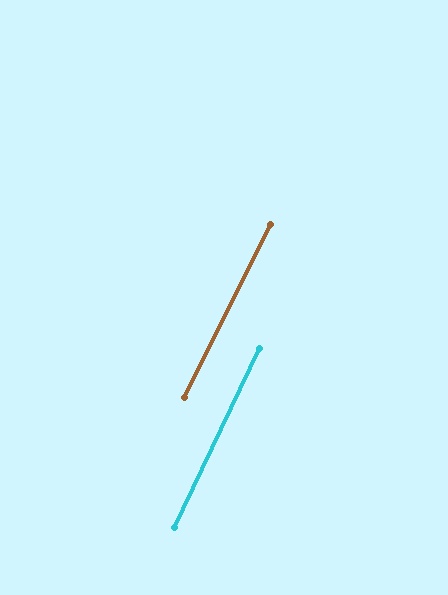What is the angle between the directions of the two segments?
Approximately 1 degree.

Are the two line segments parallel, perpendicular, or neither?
Parallel — their directions differ by only 0.6°.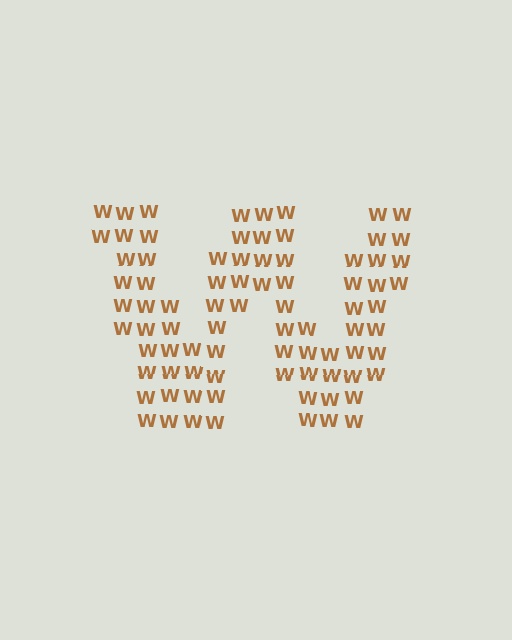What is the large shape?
The large shape is the letter W.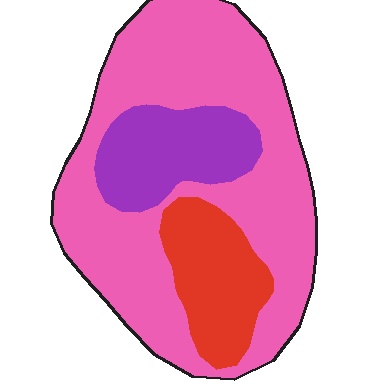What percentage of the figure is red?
Red takes up less than a quarter of the figure.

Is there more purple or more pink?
Pink.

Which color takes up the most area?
Pink, at roughly 65%.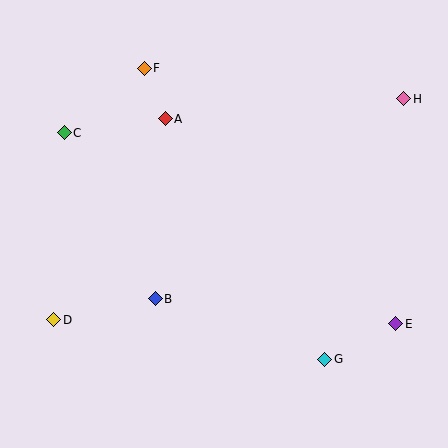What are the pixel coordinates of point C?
Point C is at (64, 133).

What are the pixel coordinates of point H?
Point H is at (404, 99).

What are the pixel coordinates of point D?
Point D is at (54, 320).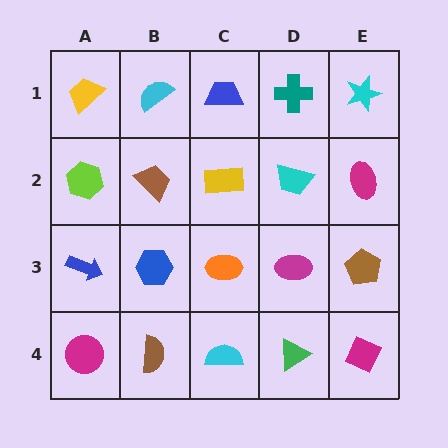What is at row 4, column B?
A brown semicircle.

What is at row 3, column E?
A brown pentagon.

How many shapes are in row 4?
5 shapes.